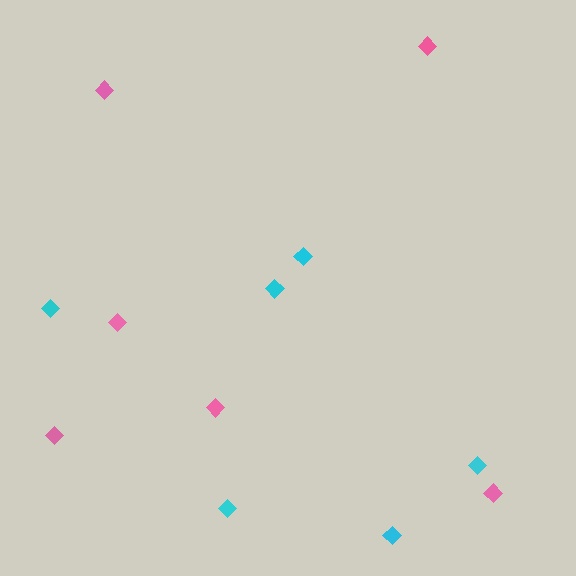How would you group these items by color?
There are 2 groups: one group of cyan diamonds (6) and one group of pink diamonds (6).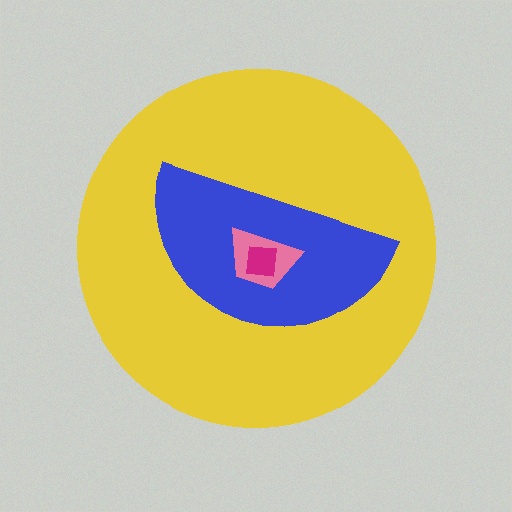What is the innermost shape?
The magenta square.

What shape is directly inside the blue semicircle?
The pink trapezoid.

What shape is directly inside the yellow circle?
The blue semicircle.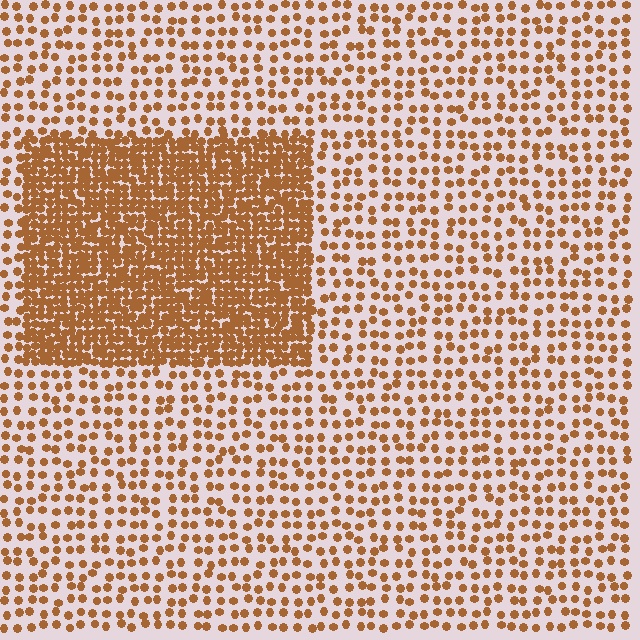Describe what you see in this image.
The image contains small brown elements arranged at two different densities. A rectangle-shaped region is visible where the elements are more densely packed than the surrounding area.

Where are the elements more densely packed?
The elements are more densely packed inside the rectangle boundary.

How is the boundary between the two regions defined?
The boundary is defined by a change in element density (approximately 2.8x ratio). All elements are the same color, size, and shape.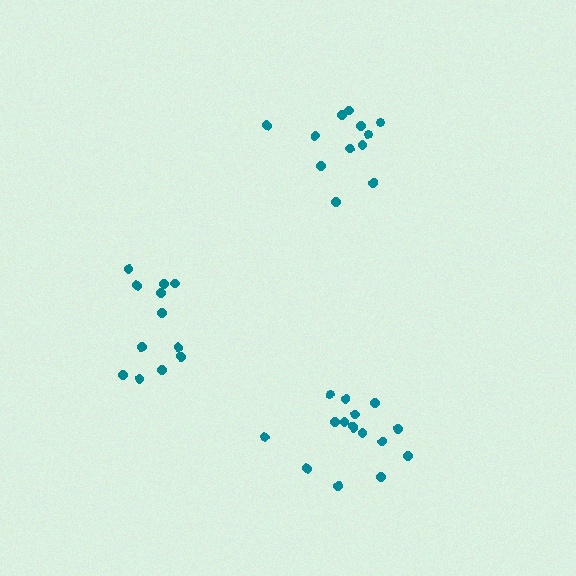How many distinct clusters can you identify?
There are 3 distinct clusters.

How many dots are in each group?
Group 1: 16 dots, Group 2: 12 dots, Group 3: 12 dots (40 total).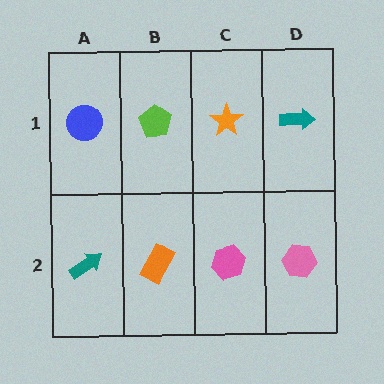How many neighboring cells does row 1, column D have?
2.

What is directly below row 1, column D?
A pink hexagon.